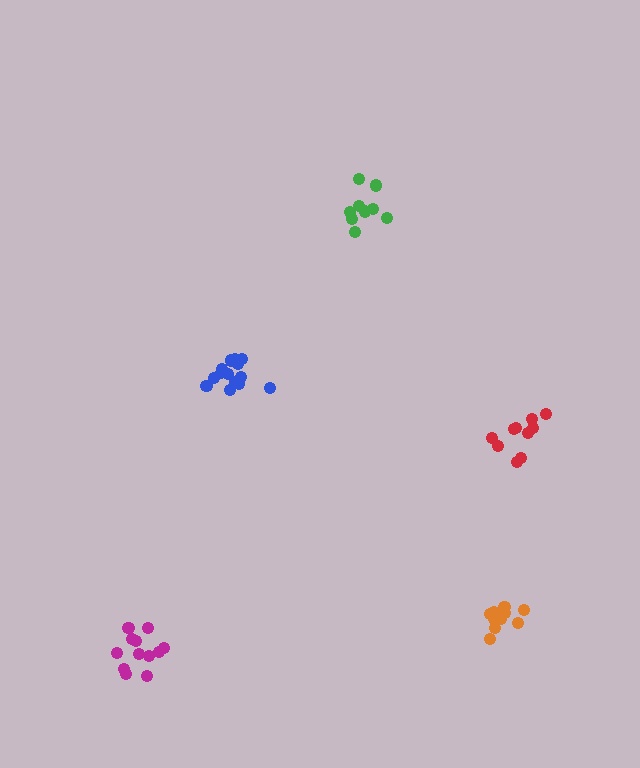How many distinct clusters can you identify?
There are 5 distinct clusters.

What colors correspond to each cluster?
The clusters are colored: magenta, orange, blue, red, green.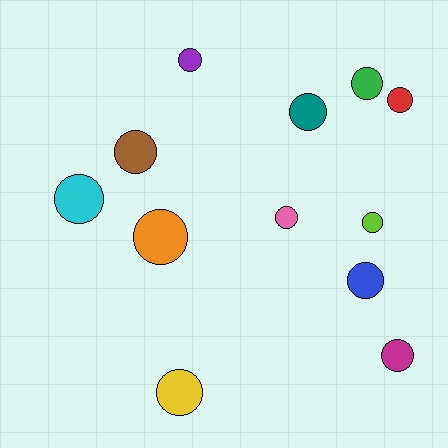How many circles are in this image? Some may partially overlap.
There are 12 circles.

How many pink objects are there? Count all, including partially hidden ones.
There is 1 pink object.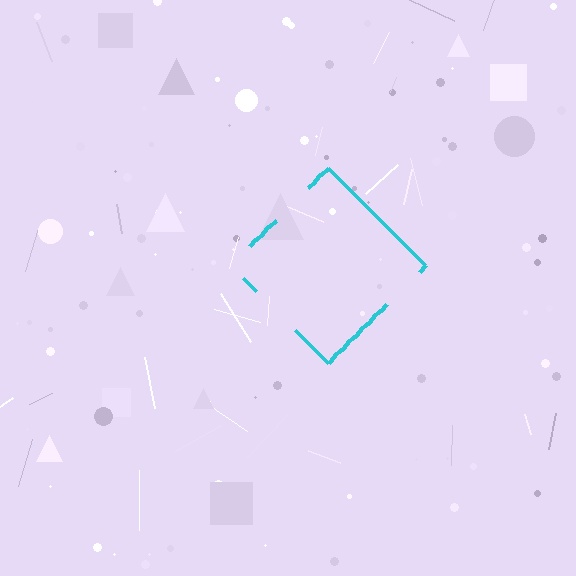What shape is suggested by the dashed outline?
The dashed outline suggests a diamond.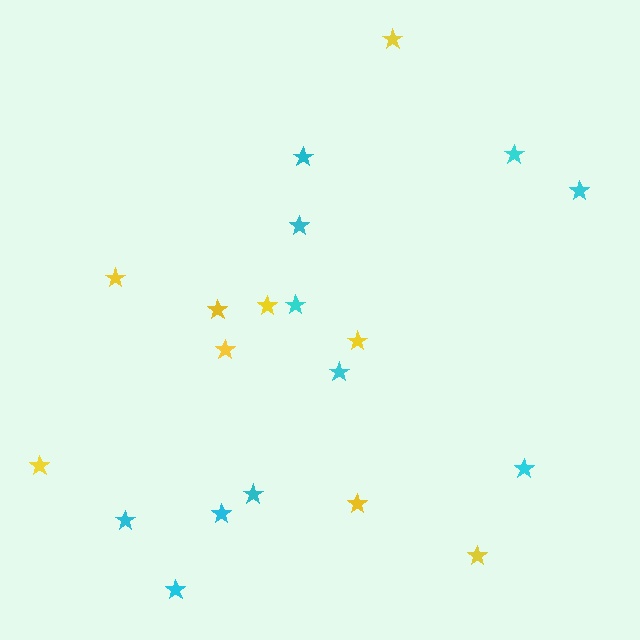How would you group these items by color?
There are 2 groups: one group of cyan stars (11) and one group of yellow stars (9).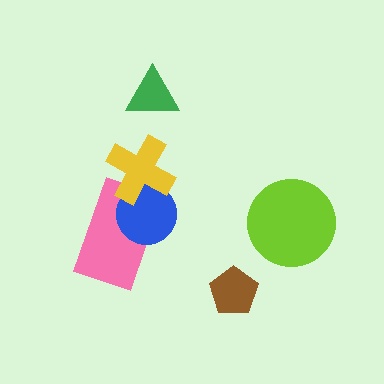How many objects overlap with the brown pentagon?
0 objects overlap with the brown pentagon.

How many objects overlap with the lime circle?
0 objects overlap with the lime circle.